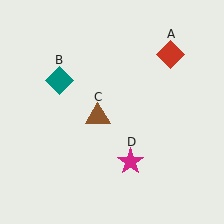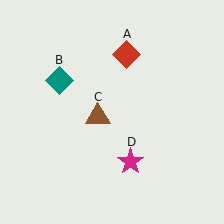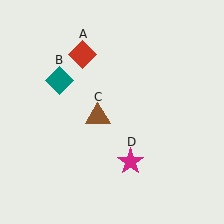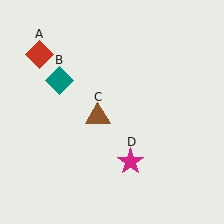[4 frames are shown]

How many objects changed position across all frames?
1 object changed position: red diamond (object A).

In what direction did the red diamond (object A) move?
The red diamond (object A) moved left.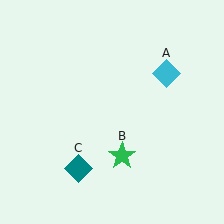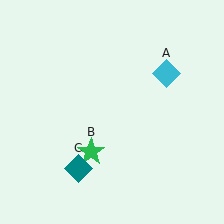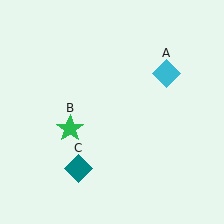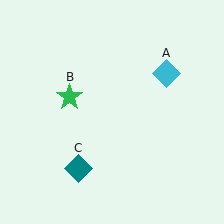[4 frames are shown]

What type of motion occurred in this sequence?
The green star (object B) rotated clockwise around the center of the scene.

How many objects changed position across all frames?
1 object changed position: green star (object B).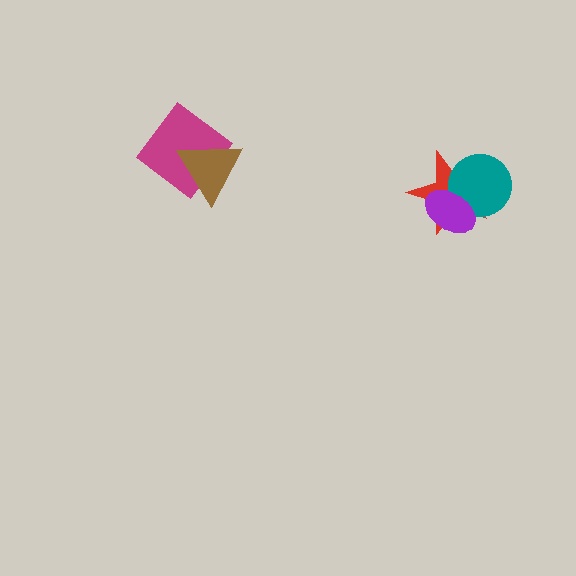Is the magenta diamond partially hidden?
Yes, it is partially covered by another shape.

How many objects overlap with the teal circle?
2 objects overlap with the teal circle.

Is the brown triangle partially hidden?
No, no other shape covers it.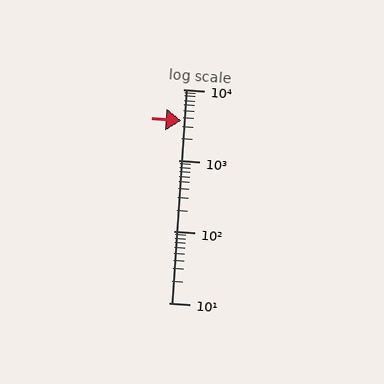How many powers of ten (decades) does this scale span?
The scale spans 3 decades, from 10 to 10000.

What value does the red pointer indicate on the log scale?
The pointer indicates approximately 3600.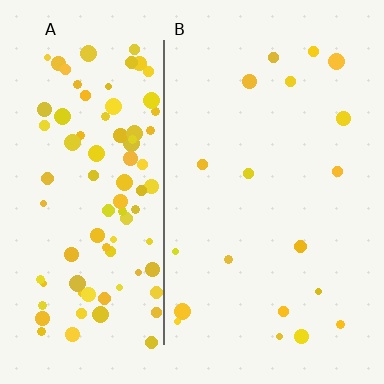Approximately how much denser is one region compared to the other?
Approximately 4.9× — region A over region B.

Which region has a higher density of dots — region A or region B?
A (the left).